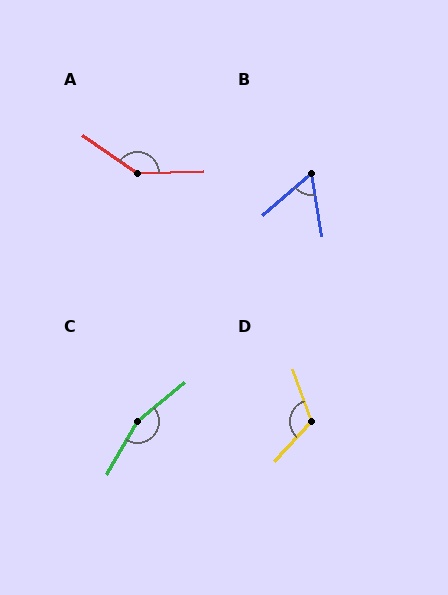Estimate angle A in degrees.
Approximately 143 degrees.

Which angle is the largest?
C, at approximately 159 degrees.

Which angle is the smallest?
B, at approximately 59 degrees.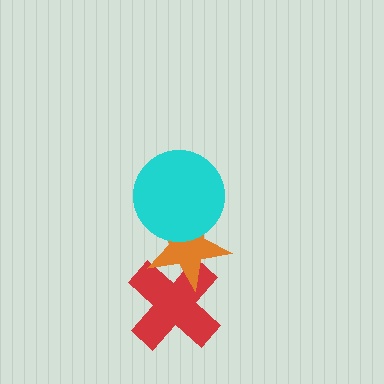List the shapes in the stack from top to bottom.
From top to bottom: the cyan circle, the orange star, the red cross.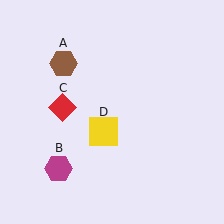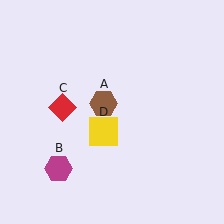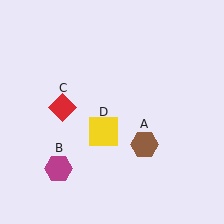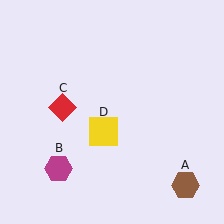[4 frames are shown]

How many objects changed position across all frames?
1 object changed position: brown hexagon (object A).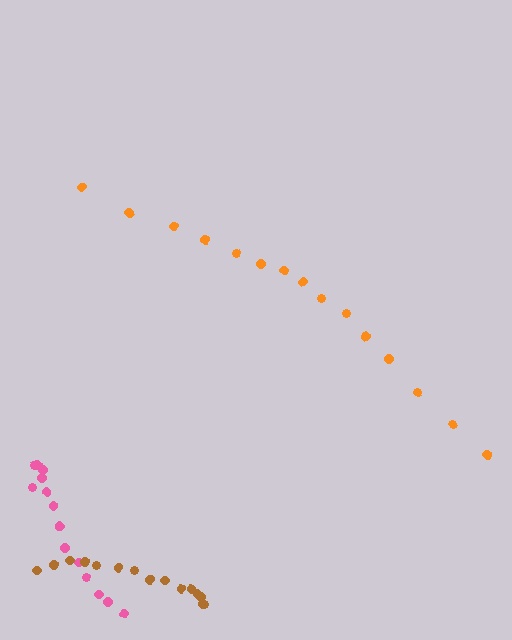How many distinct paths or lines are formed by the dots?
There are 3 distinct paths.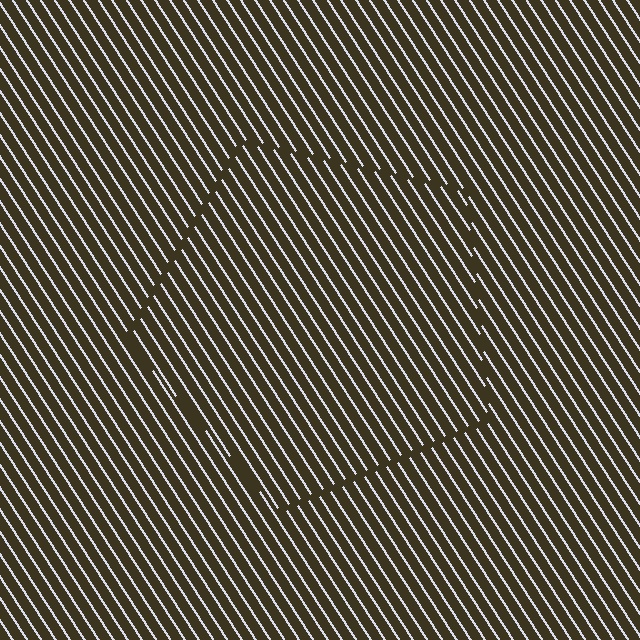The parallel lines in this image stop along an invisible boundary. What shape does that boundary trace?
An illusory pentagon. The interior of the shape contains the same grating, shifted by half a period — the contour is defined by the phase discontinuity where line-ends from the inner and outer gratings abut.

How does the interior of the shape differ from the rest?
The interior of the shape contains the same grating, shifted by half a period — the contour is defined by the phase discontinuity where line-ends from the inner and outer gratings abut.